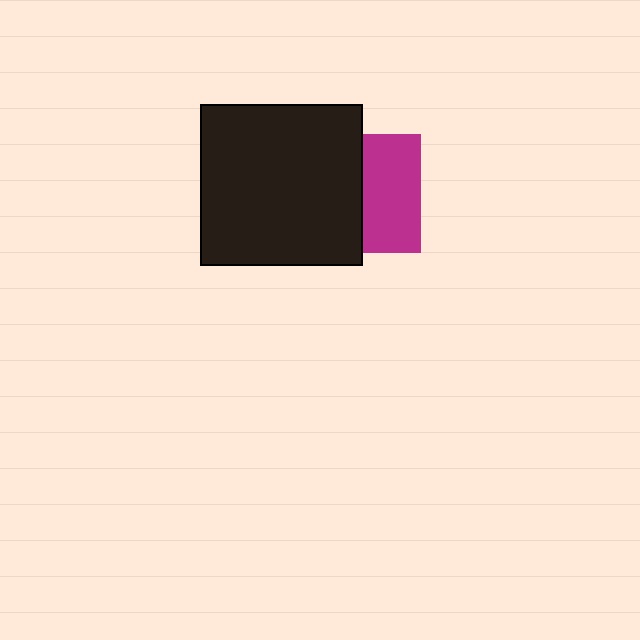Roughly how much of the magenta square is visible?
About half of it is visible (roughly 48%).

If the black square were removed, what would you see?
You would see the complete magenta square.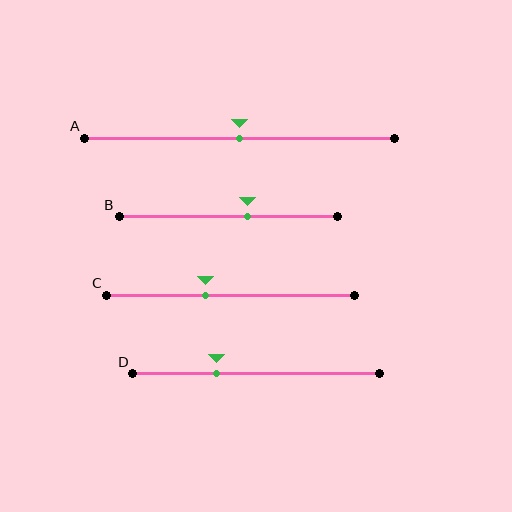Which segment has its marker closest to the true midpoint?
Segment A has its marker closest to the true midpoint.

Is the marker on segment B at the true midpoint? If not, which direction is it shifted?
No, the marker on segment B is shifted to the right by about 9% of the segment length.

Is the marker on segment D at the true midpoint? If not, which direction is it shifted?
No, the marker on segment D is shifted to the left by about 16% of the segment length.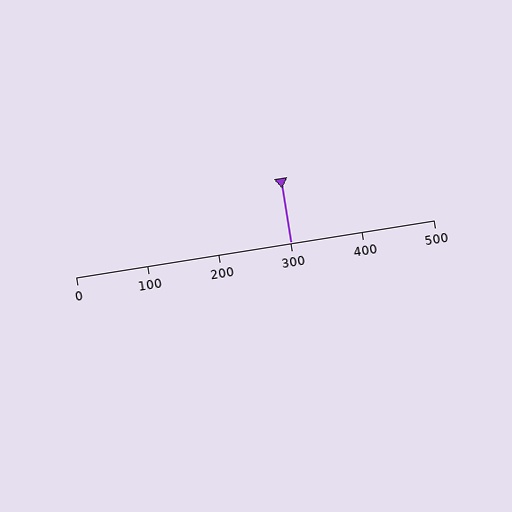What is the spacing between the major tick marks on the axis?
The major ticks are spaced 100 apart.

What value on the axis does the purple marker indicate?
The marker indicates approximately 300.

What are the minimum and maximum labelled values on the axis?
The axis runs from 0 to 500.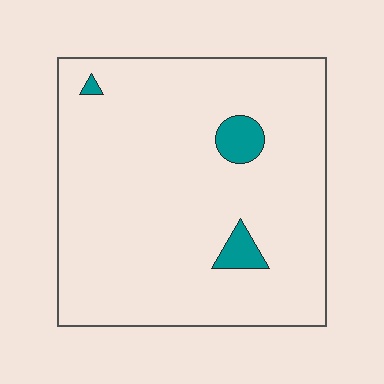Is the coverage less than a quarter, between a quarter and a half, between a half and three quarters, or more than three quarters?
Less than a quarter.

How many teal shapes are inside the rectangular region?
3.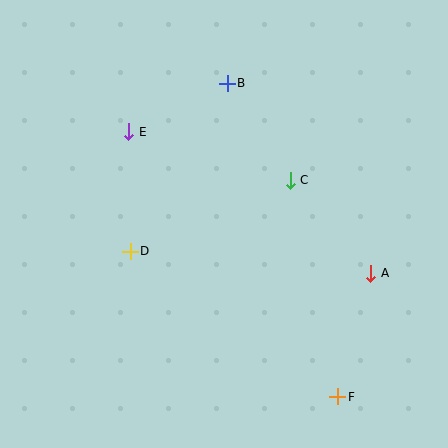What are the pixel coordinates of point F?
Point F is at (338, 397).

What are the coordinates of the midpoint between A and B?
The midpoint between A and B is at (299, 178).